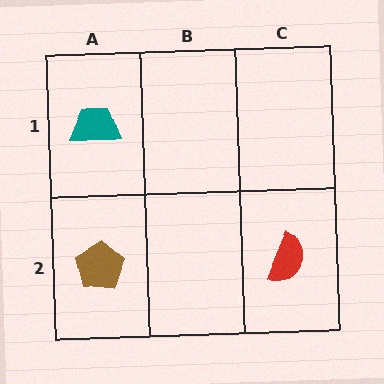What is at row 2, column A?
A brown pentagon.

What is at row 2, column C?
A red semicircle.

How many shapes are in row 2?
2 shapes.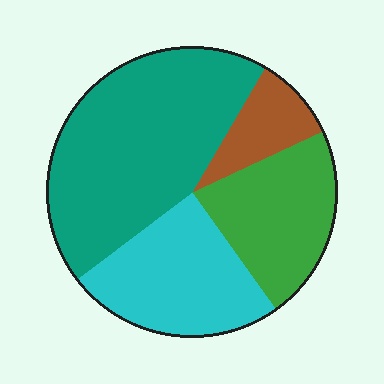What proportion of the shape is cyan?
Cyan takes up about one quarter (1/4) of the shape.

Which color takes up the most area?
Teal, at roughly 45%.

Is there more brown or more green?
Green.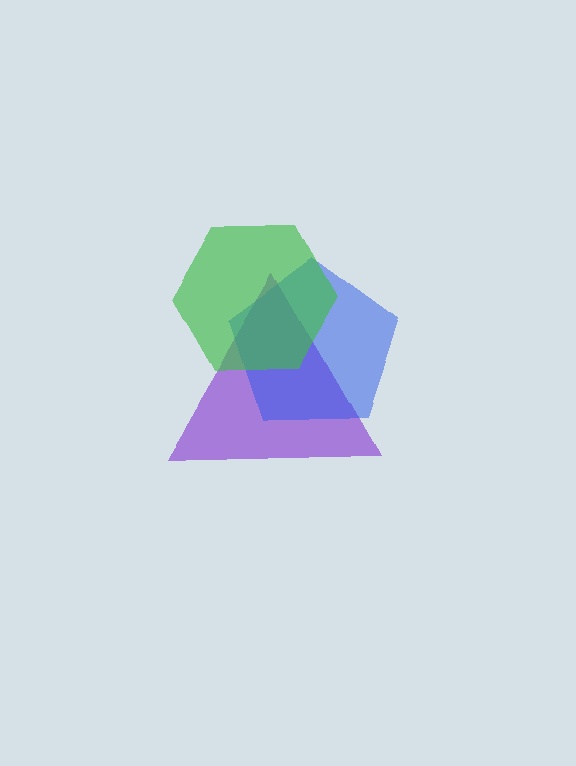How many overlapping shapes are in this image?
There are 3 overlapping shapes in the image.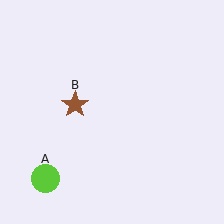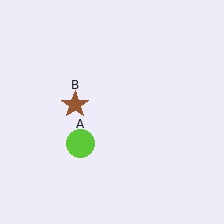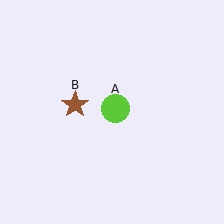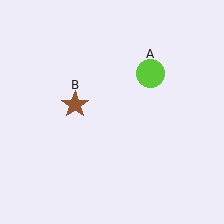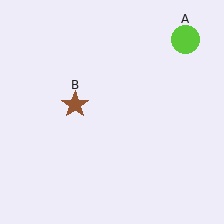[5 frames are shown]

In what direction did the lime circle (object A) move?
The lime circle (object A) moved up and to the right.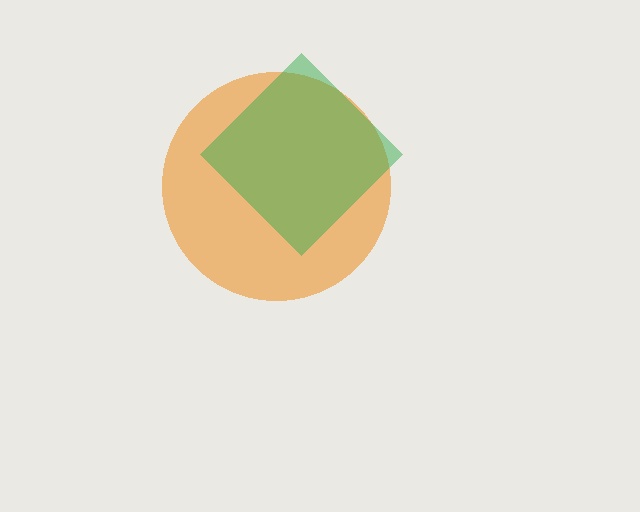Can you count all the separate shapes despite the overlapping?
Yes, there are 2 separate shapes.